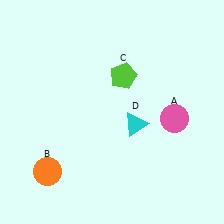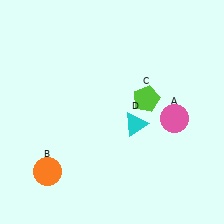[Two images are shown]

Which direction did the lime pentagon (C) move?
The lime pentagon (C) moved right.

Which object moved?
The lime pentagon (C) moved right.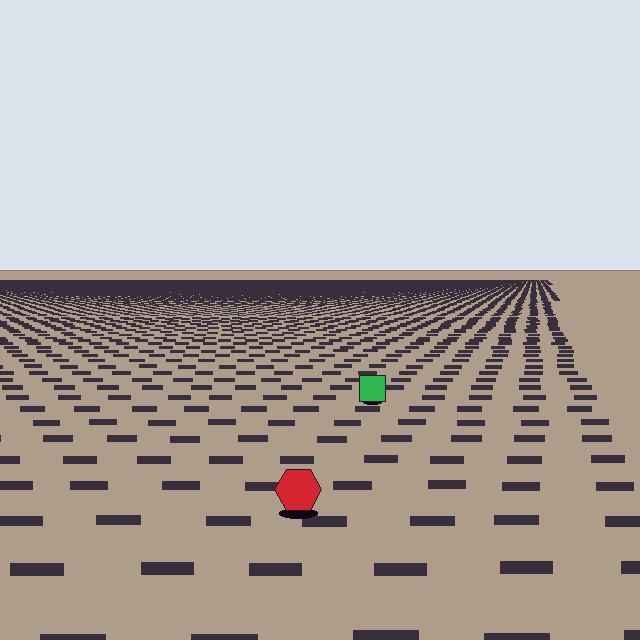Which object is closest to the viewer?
The red hexagon is closest. The texture marks near it are larger and more spread out.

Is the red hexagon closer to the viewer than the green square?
Yes. The red hexagon is closer — you can tell from the texture gradient: the ground texture is coarser near it.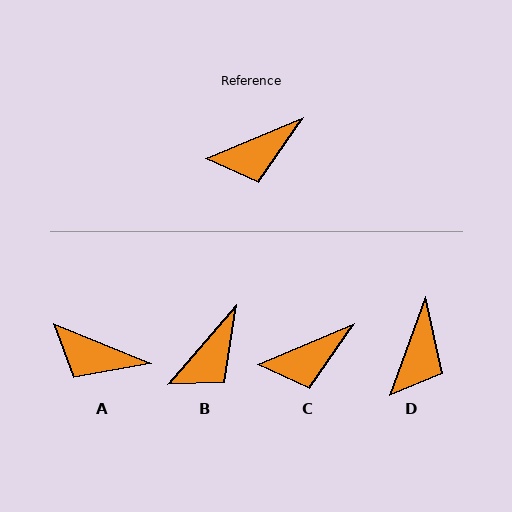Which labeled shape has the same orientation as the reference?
C.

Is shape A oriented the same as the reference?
No, it is off by about 46 degrees.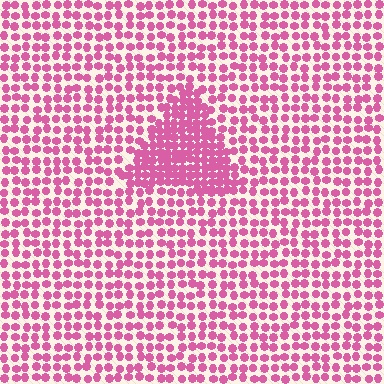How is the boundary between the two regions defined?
The boundary is defined by a change in element density (approximately 1.9x ratio). All elements are the same color, size, and shape.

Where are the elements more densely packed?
The elements are more densely packed inside the triangle boundary.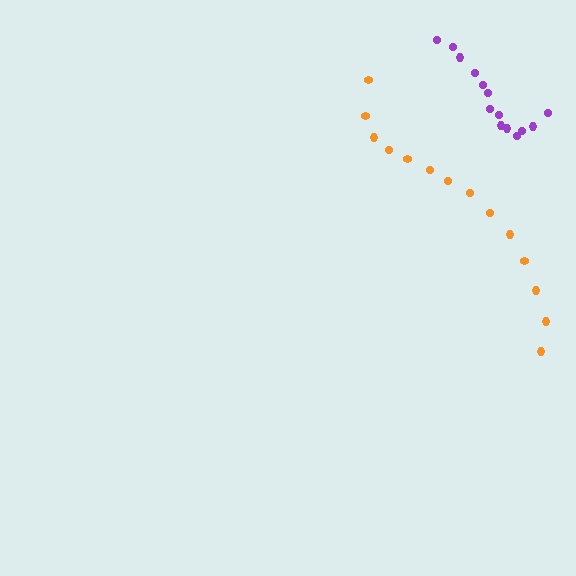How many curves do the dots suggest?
There are 2 distinct paths.